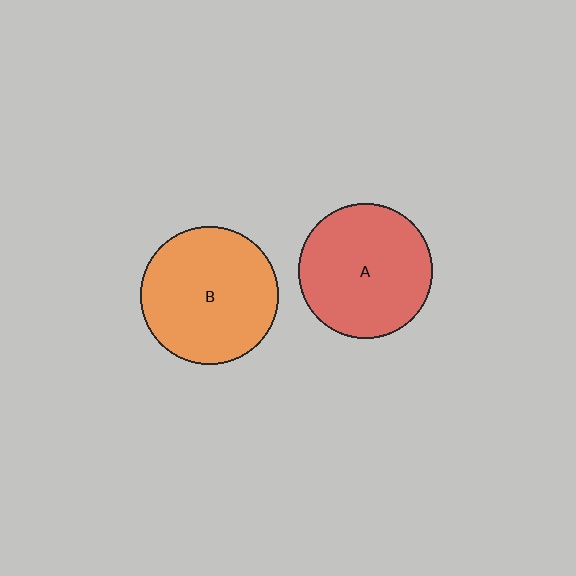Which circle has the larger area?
Circle B (orange).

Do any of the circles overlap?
No, none of the circles overlap.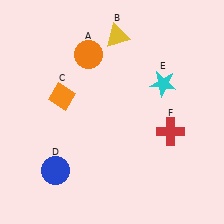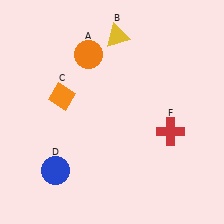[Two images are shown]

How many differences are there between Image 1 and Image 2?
There is 1 difference between the two images.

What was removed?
The cyan star (E) was removed in Image 2.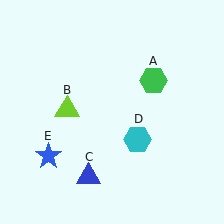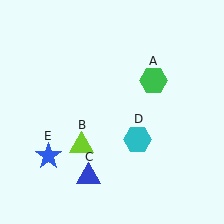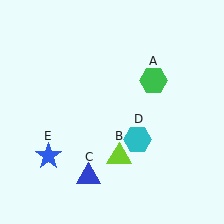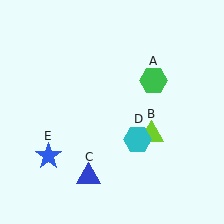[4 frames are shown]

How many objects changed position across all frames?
1 object changed position: lime triangle (object B).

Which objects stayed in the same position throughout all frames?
Green hexagon (object A) and blue triangle (object C) and cyan hexagon (object D) and blue star (object E) remained stationary.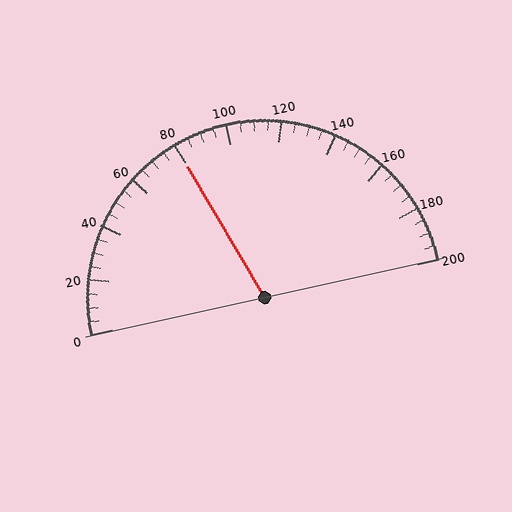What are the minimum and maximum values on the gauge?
The gauge ranges from 0 to 200.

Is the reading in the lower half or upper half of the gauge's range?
The reading is in the lower half of the range (0 to 200).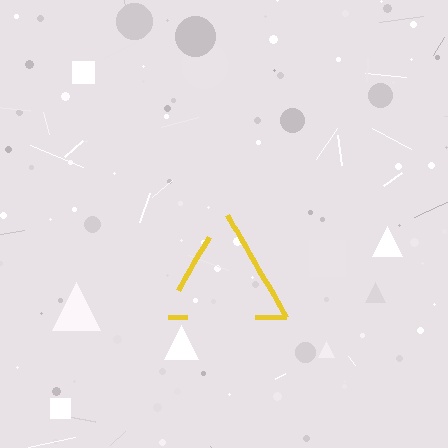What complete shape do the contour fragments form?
The contour fragments form a triangle.